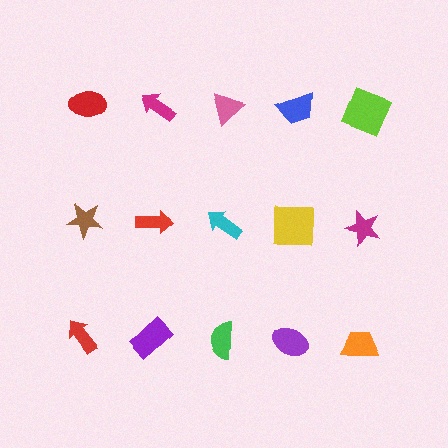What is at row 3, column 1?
A red arrow.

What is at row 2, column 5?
A magenta star.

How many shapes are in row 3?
5 shapes.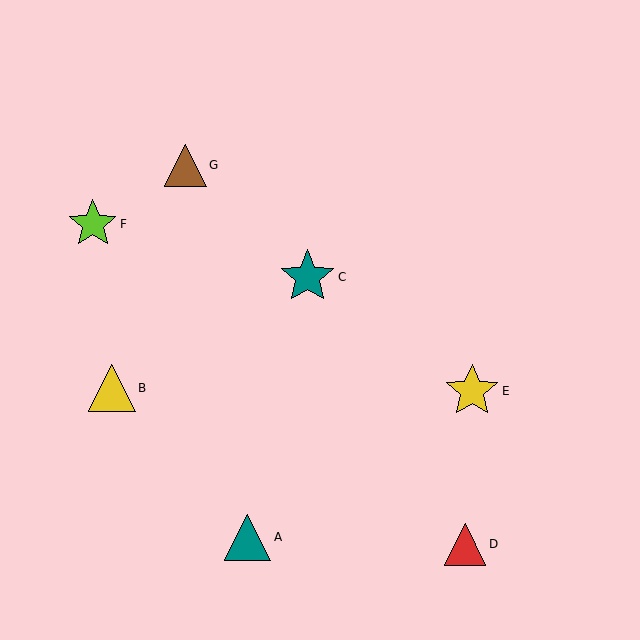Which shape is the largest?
The teal star (labeled C) is the largest.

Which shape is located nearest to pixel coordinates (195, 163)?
The brown triangle (labeled G) at (186, 165) is nearest to that location.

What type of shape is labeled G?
Shape G is a brown triangle.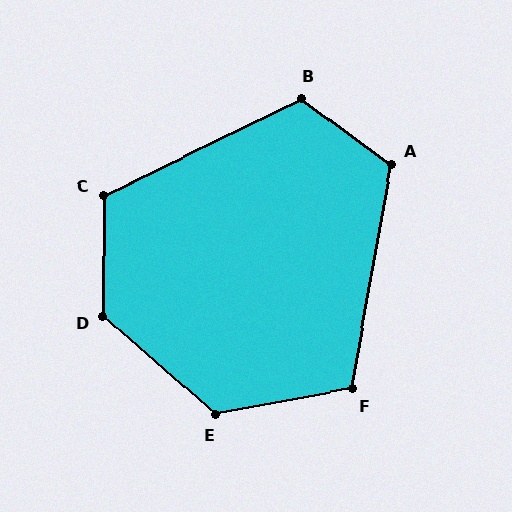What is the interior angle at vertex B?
Approximately 118 degrees (obtuse).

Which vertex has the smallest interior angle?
F, at approximately 111 degrees.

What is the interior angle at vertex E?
Approximately 128 degrees (obtuse).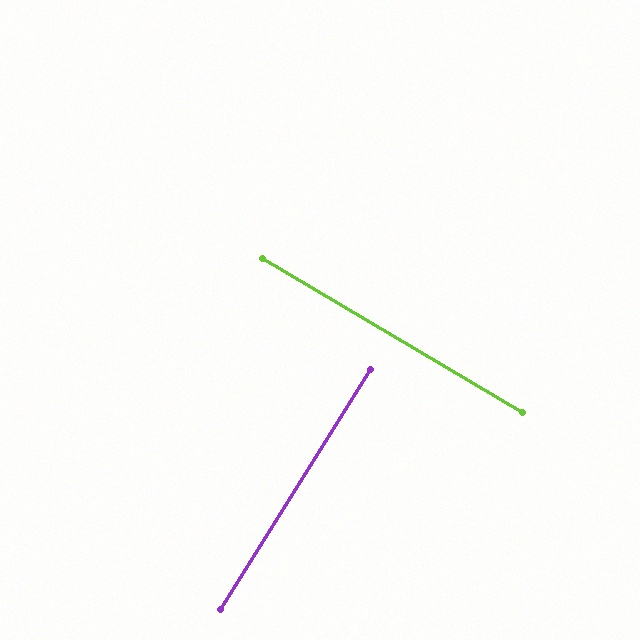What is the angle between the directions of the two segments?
Approximately 89 degrees.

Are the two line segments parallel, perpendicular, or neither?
Perpendicular — they meet at approximately 89°.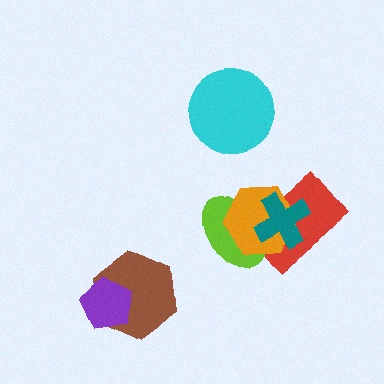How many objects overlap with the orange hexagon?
3 objects overlap with the orange hexagon.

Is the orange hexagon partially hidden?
Yes, it is partially covered by another shape.